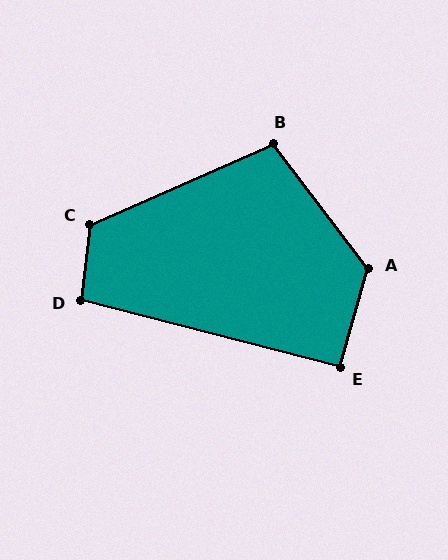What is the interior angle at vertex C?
Approximately 121 degrees (obtuse).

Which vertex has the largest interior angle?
A, at approximately 126 degrees.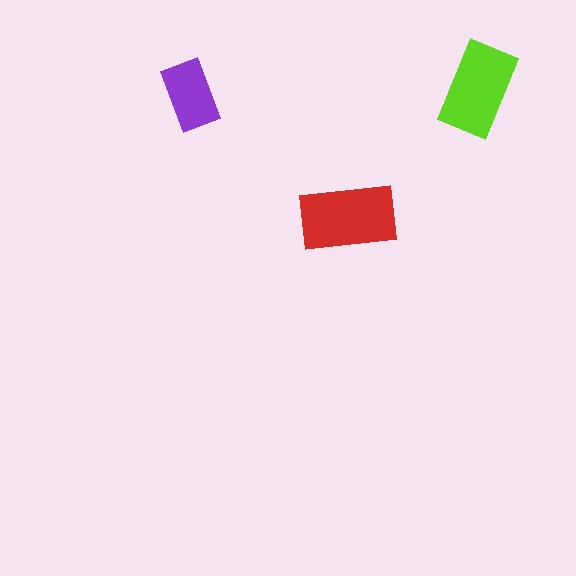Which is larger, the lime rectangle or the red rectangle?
The red one.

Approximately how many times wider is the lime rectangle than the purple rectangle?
About 1.5 times wider.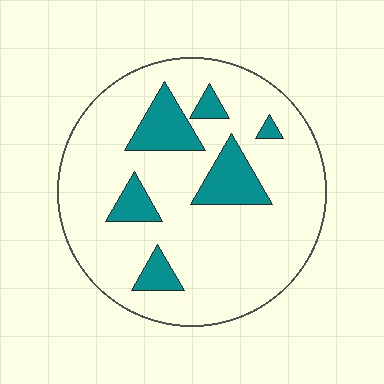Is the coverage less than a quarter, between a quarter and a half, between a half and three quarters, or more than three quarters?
Less than a quarter.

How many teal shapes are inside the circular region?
6.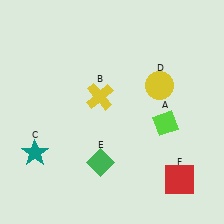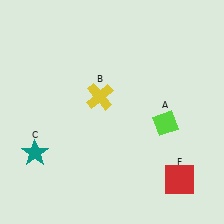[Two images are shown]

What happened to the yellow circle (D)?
The yellow circle (D) was removed in Image 2. It was in the top-right area of Image 1.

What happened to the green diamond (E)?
The green diamond (E) was removed in Image 2. It was in the bottom-left area of Image 1.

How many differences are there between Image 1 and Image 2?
There are 2 differences between the two images.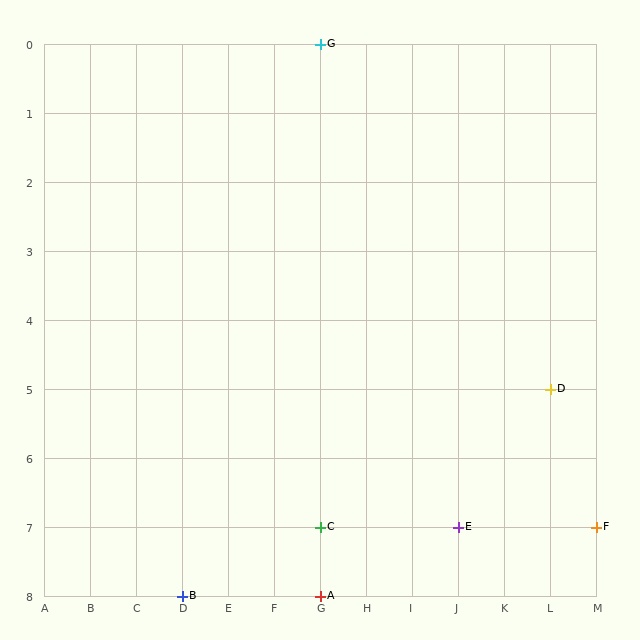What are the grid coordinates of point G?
Point G is at grid coordinates (G, 0).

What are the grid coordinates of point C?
Point C is at grid coordinates (G, 7).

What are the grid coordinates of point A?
Point A is at grid coordinates (G, 8).